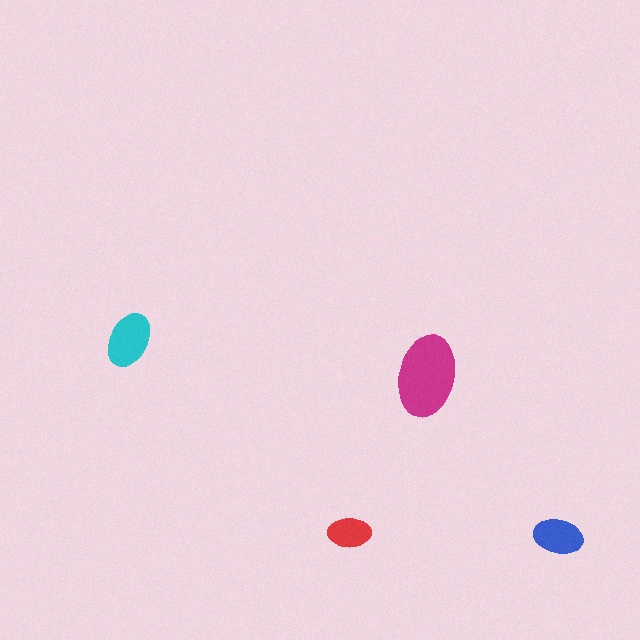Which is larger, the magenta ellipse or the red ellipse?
The magenta one.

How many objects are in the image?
There are 4 objects in the image.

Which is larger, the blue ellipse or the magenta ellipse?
The magenta one.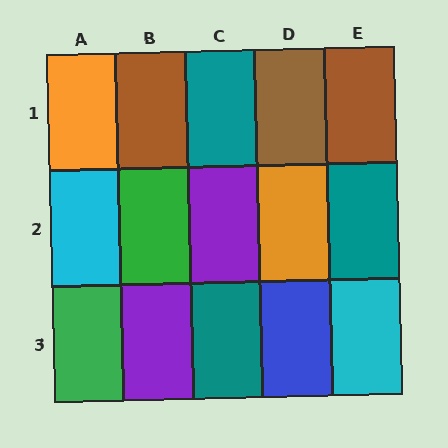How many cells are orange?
2 cells are orange.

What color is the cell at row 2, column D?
Orange.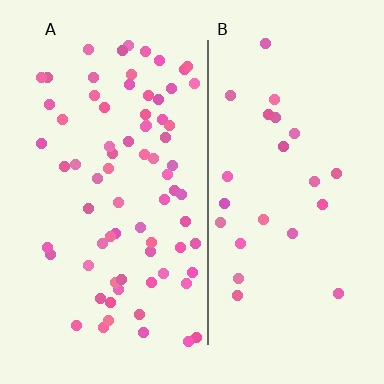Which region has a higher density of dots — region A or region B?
A (the left).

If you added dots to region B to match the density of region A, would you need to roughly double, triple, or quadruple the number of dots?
Approximately triple.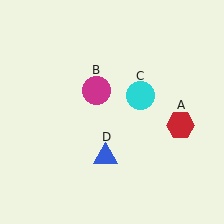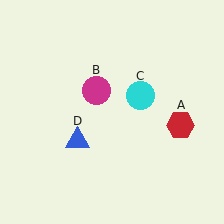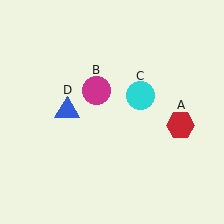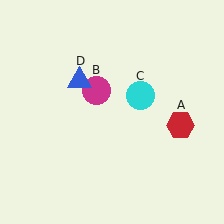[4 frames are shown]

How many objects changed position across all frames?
1 object changed position: blue triangle (object D).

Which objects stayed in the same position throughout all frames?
Red hexagon (object A) and magenta circle (object B) and cyan circle (object C) remained stationary.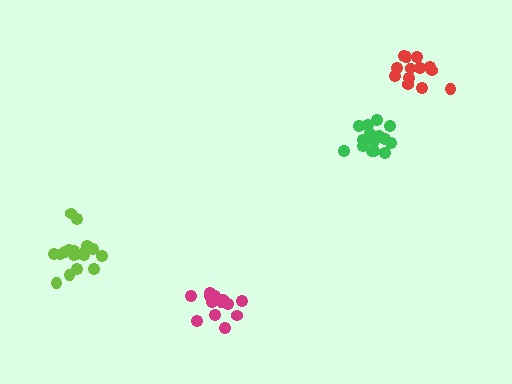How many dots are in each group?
Group 1: 18 dots, Group 2: 13 dots, Group 3: 13 dots, Group 4: 16 dots (60 total).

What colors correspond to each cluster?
The clusters are colored: lime, red, magenta, green.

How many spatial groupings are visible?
There are 4 spatial groupings.